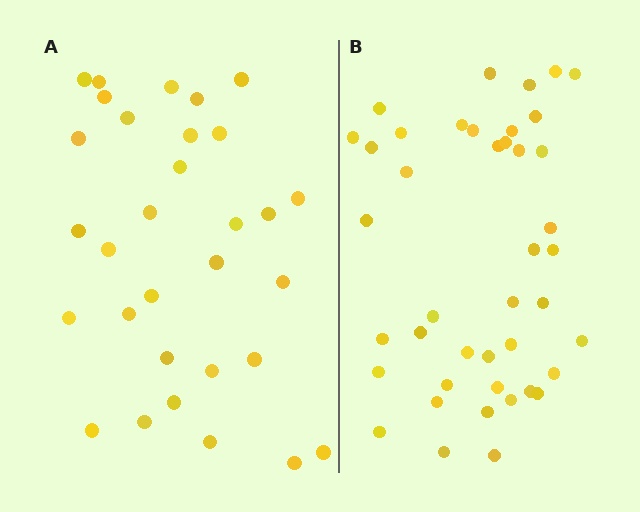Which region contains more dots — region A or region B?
Region B (the right region) has more dots.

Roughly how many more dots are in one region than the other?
Region B has roughly 12 or so more dots than region A.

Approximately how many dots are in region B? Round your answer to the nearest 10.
About 40 dots. (The exact count is 42, which rounds to 40.)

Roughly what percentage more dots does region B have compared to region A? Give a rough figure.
About 35% more.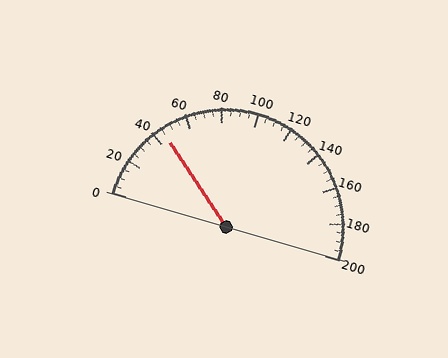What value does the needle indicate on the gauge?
The needle indicates approximately 45.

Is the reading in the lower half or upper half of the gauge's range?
The reading is in the lower half of the range (0 to 200).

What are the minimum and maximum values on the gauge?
The gauge ranges from 0 to 200.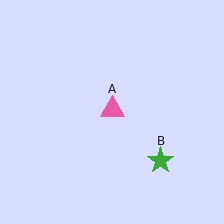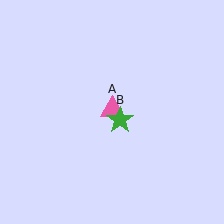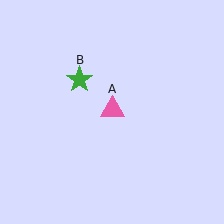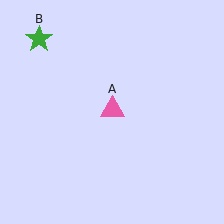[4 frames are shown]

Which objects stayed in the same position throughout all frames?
Pink triangle (object A) remained stationary.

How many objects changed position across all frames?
1 object changed position: green star (object B).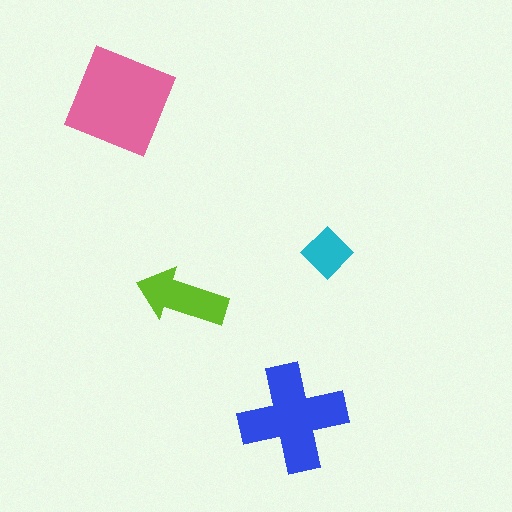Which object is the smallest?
The cyan diamond.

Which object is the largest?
The pink square.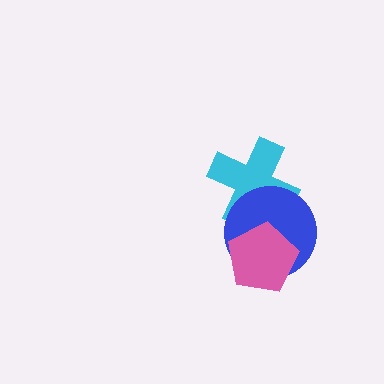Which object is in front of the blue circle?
The pink pentagon is in front of the blue circle.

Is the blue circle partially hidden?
Yes, it is partially covered by another shape.